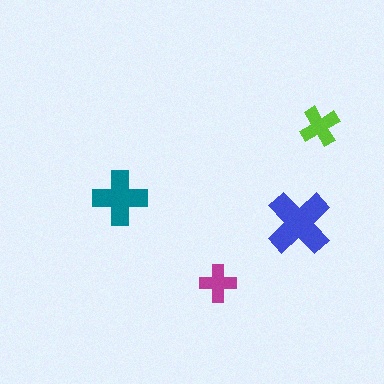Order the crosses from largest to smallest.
the blue one, the teal one, the lime one, the magenta one.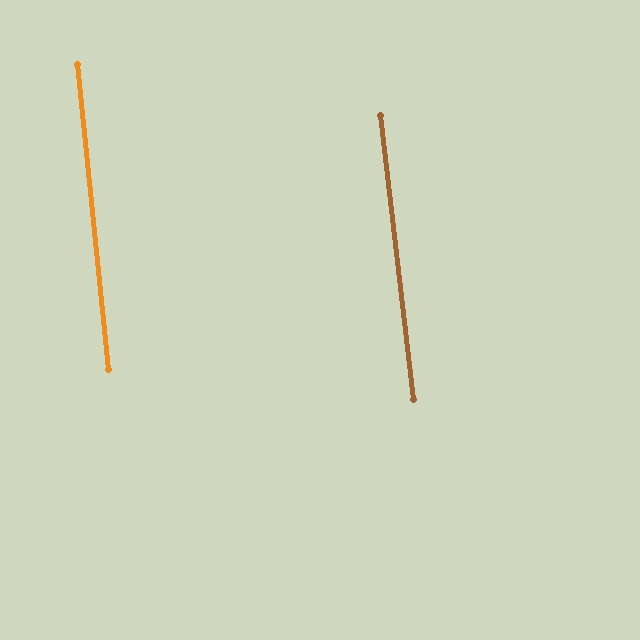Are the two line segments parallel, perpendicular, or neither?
Parallel — their directions differ by only 0.8°.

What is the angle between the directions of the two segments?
Approximately 1 degree.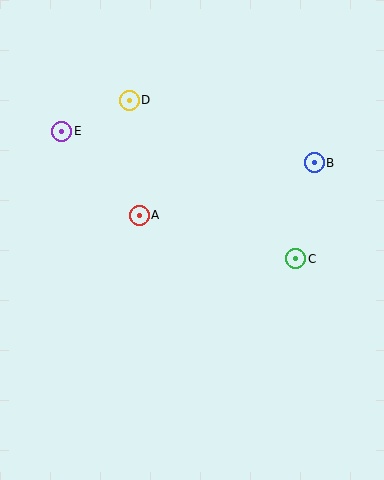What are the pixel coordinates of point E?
Point E is at (62, 131).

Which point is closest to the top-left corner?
Point E is closest to the top-left corner.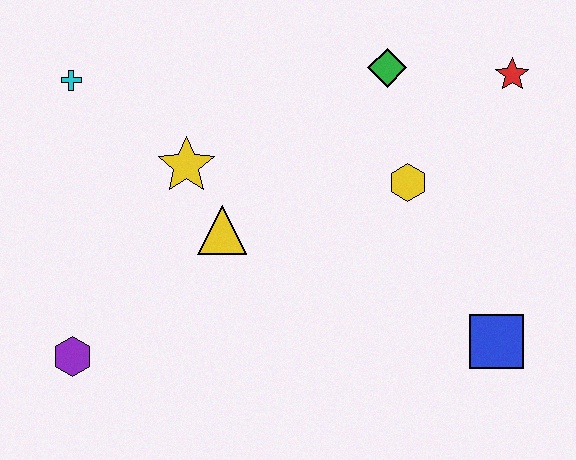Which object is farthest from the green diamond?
The purple hexagon is farthest from the green diamond.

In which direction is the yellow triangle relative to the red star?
The yellow triangle is to the left of the red star.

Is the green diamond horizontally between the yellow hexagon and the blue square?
No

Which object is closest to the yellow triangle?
The yellow star is closest to the yellow triangle.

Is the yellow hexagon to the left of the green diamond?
No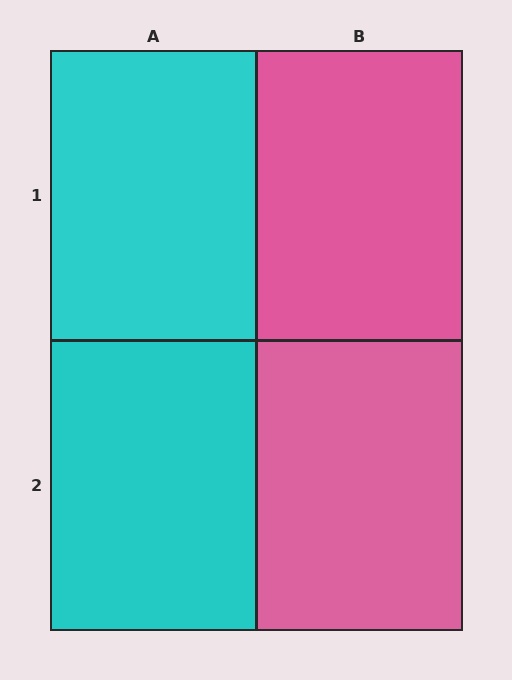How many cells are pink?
2 cells are pink.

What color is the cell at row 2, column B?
Pink.